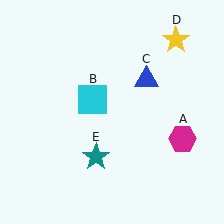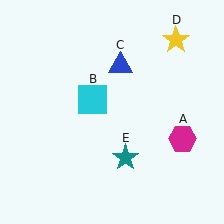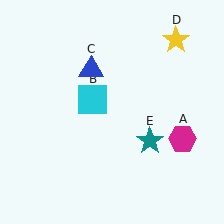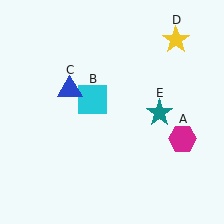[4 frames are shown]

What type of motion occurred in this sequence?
The blue triangle (object C), teal star (object E) rotated counterclockwise around the center of the scene.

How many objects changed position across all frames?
2 objects changed position: blue triangle (object C), teal star (object E).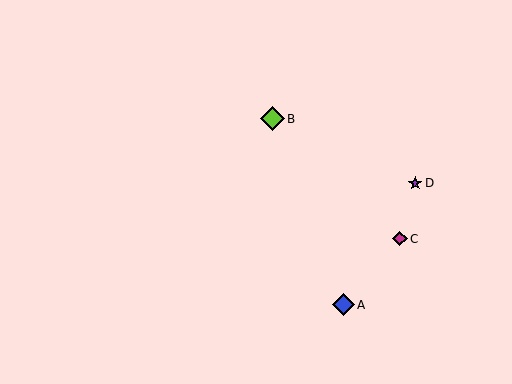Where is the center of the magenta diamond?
The center of the magenta diamond is at (400, 239).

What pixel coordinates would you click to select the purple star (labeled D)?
Click at (415, 183) to select the purple star D.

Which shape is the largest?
The lime diamond (labeled B) is the largest.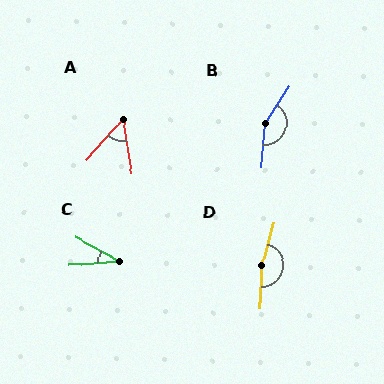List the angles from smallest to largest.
C (33°), A (52°), B (151°), D (165°).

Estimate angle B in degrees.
Approximately 151 degrees.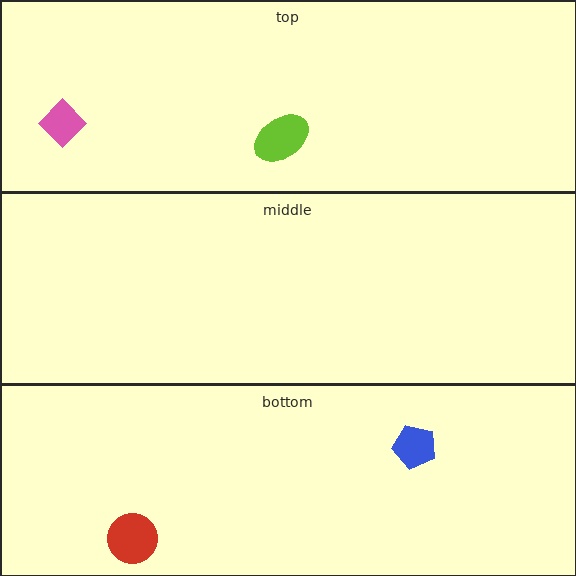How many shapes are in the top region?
2.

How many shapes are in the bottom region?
2.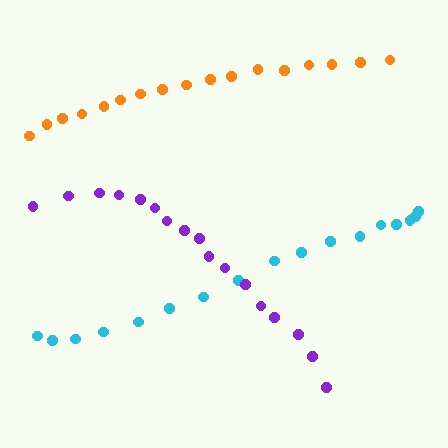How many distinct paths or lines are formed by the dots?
There are 3 distinct paths.